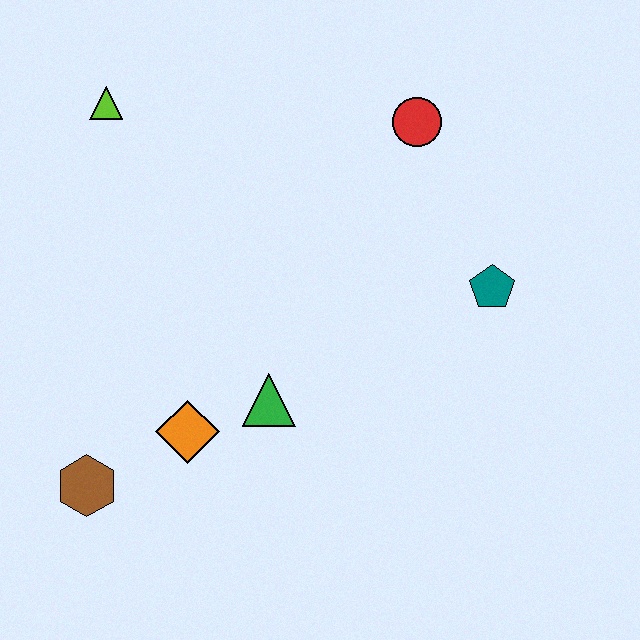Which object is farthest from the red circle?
The brown hexagon is farthest from the red circle.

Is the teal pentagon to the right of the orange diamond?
Yes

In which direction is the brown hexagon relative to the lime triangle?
The brown hexagon is below the lime triangle.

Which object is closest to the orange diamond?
The green triangle is closest to the orange diamond.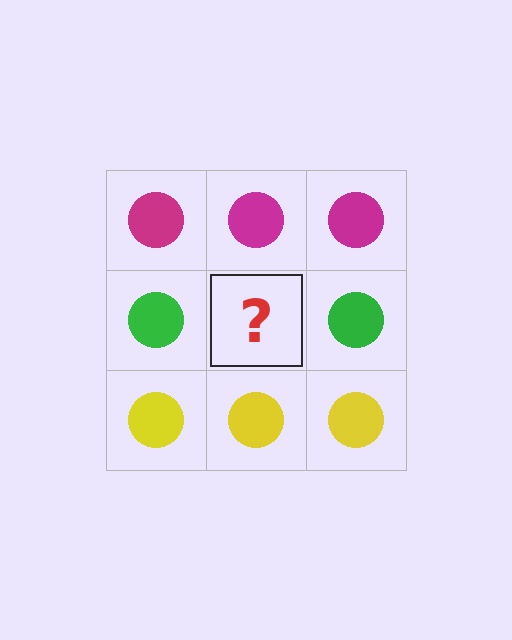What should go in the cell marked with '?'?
The missing cell should contain a green circle.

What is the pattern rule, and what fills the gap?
The rule is that each row has a consistent color. The gap should be filled with a green circle.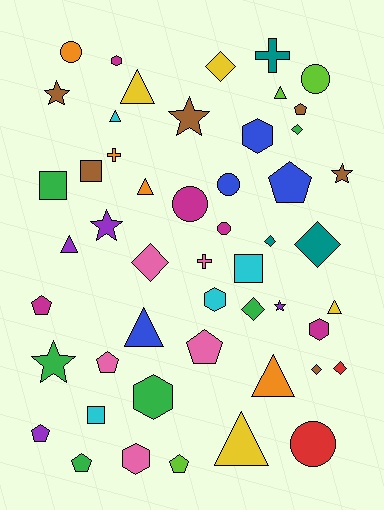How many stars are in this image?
There are 6 stars.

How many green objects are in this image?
There are 6 green objects.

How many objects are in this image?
There are 50 objects.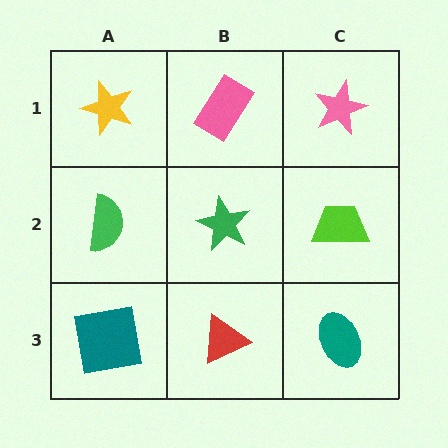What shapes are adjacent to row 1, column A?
A green semicircle (row 2, column A), a pink rectangle (row 1, column B).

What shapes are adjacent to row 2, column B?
A pink rectangle (row 1, column B), a red triangle (row 3, column B), a green semicircle (row 2, column A), a lime trapezoid (row 2, column C).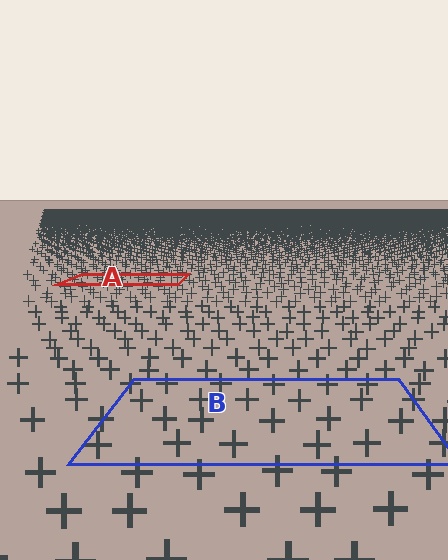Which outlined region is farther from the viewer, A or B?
Region A is farther from the viewer — the texture elements inside it appear smaller and more densely packed.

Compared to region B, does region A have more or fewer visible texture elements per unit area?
Region A has more texture elements per unit area — they are packed more densely because it is farther away.